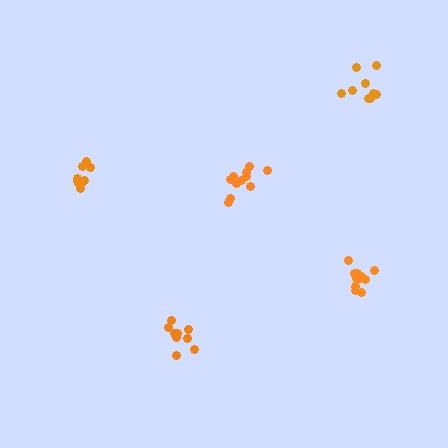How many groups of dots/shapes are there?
There are 5 groups.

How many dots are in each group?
Group 1: 9 dots, Group 2: 10 dots, Group 3: 11 dots, Group 4: 9 dots, Group 5: 11 dots (50 total).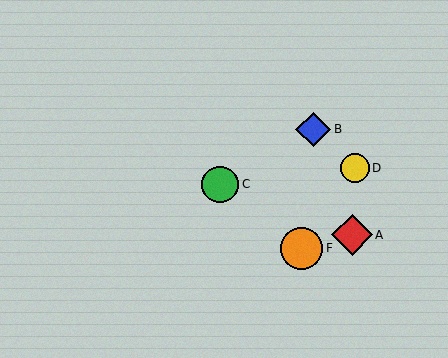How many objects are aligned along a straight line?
3 objects (C, E, F) are aligned along a straight line.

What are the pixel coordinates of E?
Object E is at (295, 243).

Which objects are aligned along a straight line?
Objects C, E, F are aligned along a straight line.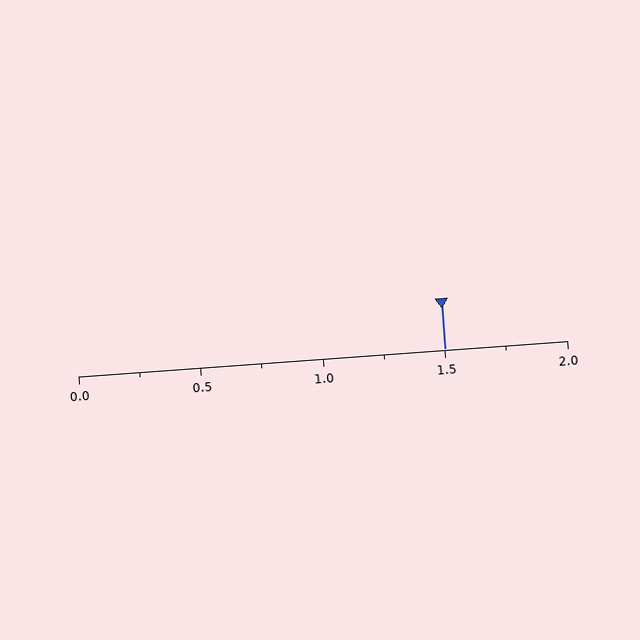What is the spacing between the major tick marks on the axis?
The major ticks are spaced 0.5 apart.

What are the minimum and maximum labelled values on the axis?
The axis runs from 0.0 to 2.0.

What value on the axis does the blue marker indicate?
The marker indicates approximately 1.5.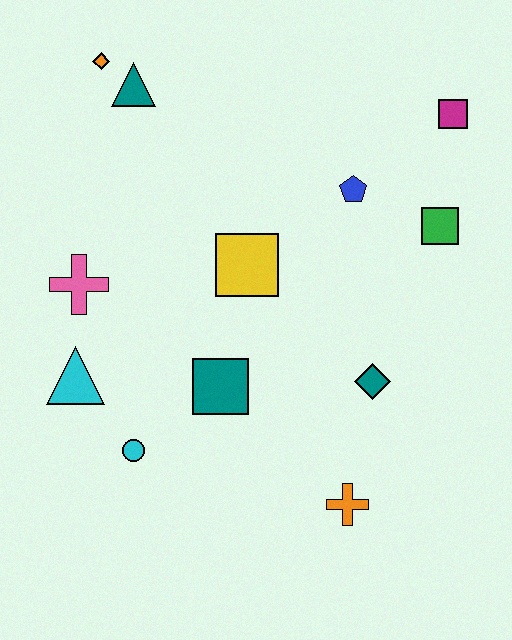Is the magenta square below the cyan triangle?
No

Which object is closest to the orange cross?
The teal diamond is closest to the orange cross.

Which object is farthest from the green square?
The cyan triangle is farthest from the green square.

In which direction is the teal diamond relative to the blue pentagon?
The teal diamond is below the blue pentagon.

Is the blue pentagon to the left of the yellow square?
No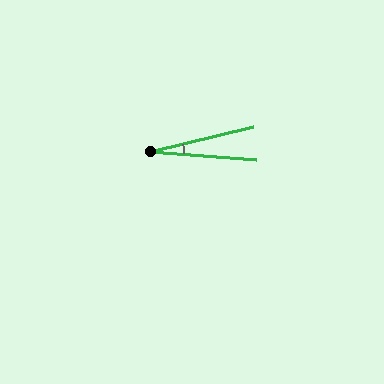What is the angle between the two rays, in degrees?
Approximately 18 degrees.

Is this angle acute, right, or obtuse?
It is acute.